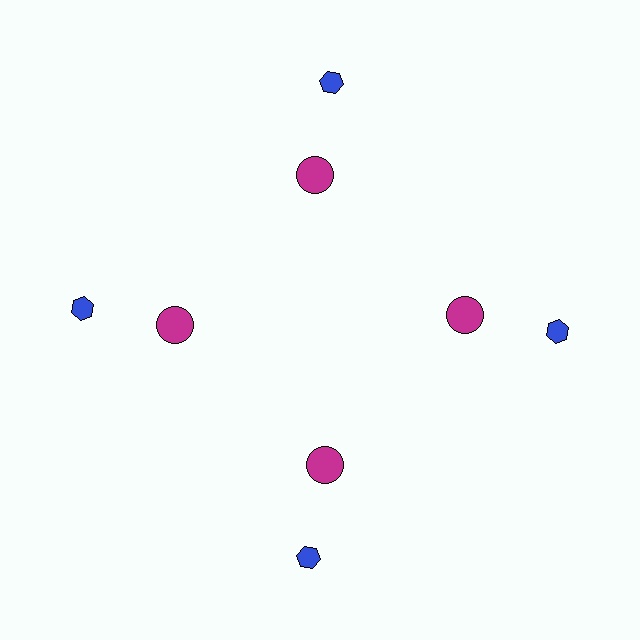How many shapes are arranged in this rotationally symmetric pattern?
There are 8 shapes, arranged in 4 groups of 2.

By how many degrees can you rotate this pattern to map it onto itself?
The pattern maps onto itself every 90 degrees of rotation.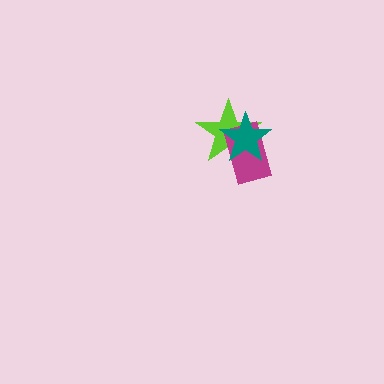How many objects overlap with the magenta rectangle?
2 objects overlap with the magenta rectangle.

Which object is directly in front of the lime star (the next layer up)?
The magenta rectangle is directly in front of the lime star.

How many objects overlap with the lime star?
2 objects overlap with the lime star.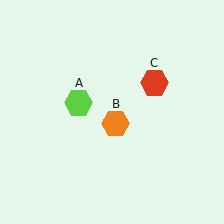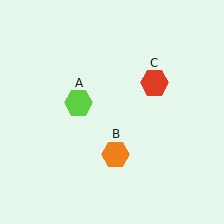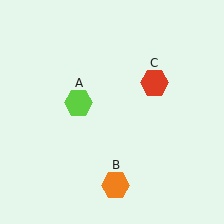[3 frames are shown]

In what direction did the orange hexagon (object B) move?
The orange hexagon (object B) moved down.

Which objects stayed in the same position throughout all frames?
Lime hexagon (object A) and red hexagon (object C) remained stationary.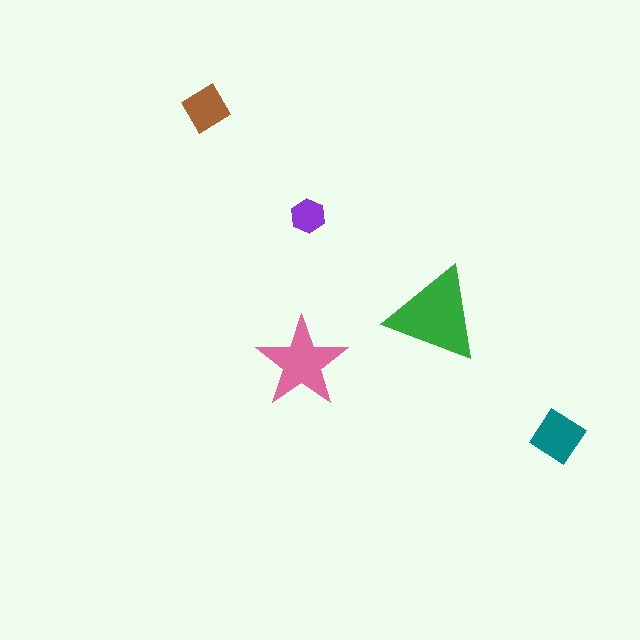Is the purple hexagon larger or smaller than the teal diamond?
Smaller.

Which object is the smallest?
The purple hexagon.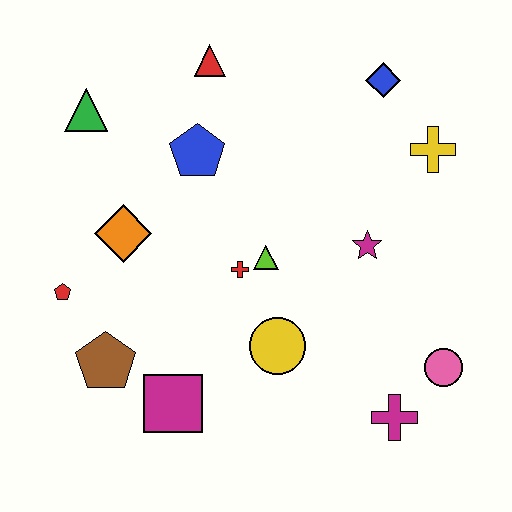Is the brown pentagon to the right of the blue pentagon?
No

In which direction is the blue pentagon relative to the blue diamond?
The blue pentagon is to the left of the blue diamond.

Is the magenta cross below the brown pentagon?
Yes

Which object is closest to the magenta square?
The brown pentagon is closest to the magenta square.